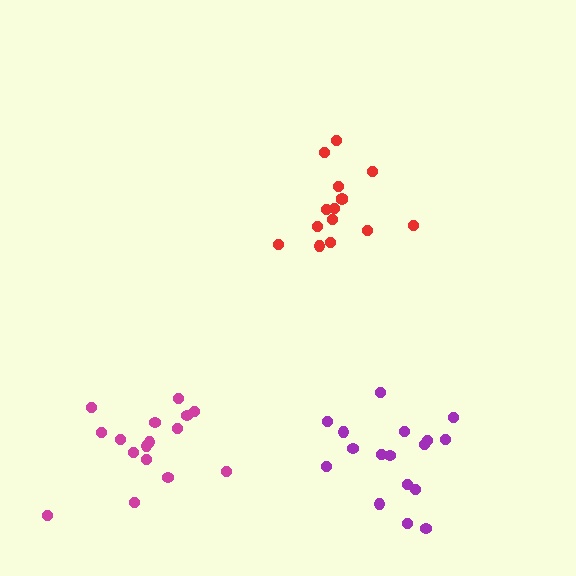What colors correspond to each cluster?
The clusters are colored: purple, red, magenta.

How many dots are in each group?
Group 1: 17 dots, Group 2: 15 dots, Group 3: 16 dots (48 total).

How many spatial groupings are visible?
There are 3 spatial groupings.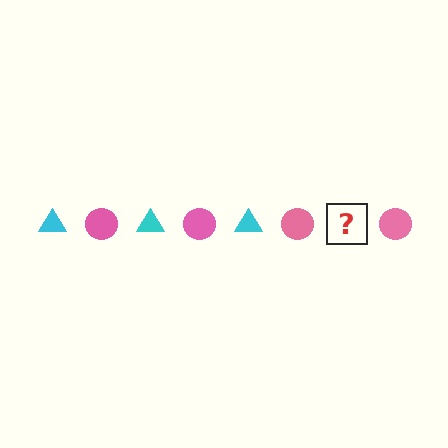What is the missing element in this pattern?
The missing element is a cyan triangle.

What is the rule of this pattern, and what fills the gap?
The rule is that the pattern alternates between cyan triangle and pink circle. The gap should be filled with a cyan triangle.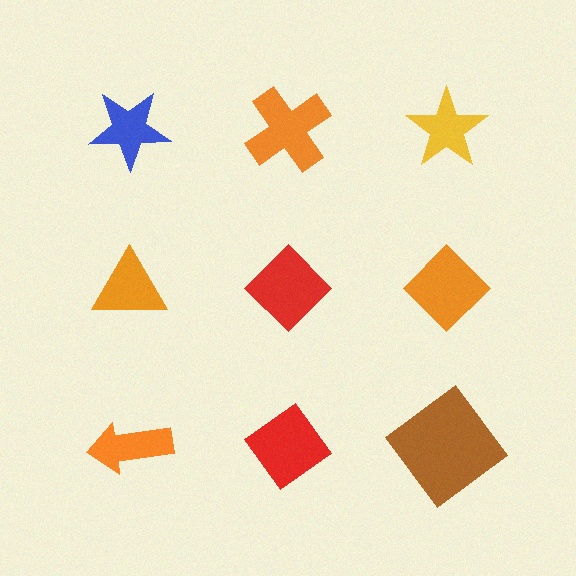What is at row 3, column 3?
A brown diamond.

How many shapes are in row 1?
3 shapes.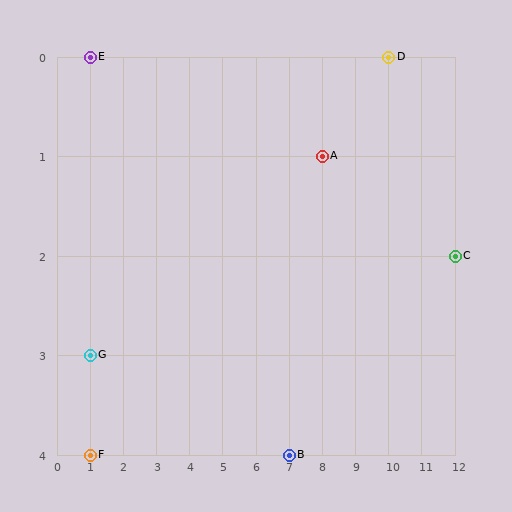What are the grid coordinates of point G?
Point G is at grid coordinates (1, 3).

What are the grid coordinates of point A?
Point A is at grid coordinates (8, 1).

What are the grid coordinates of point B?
Point B is at grid coordinates (7, 4).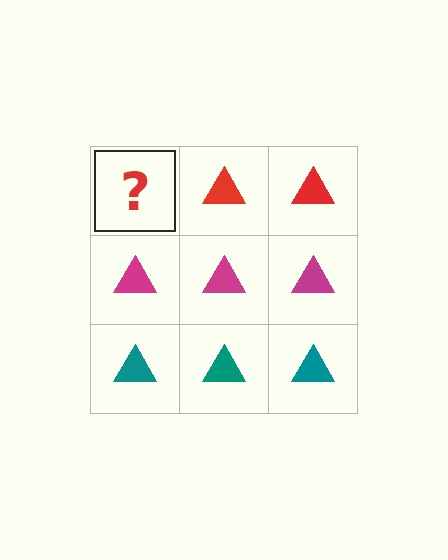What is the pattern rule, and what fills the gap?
The rule is that each row has a consistent color. The gap should be filled with a red triangle.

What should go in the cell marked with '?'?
The missing cell should contain a red triangle.